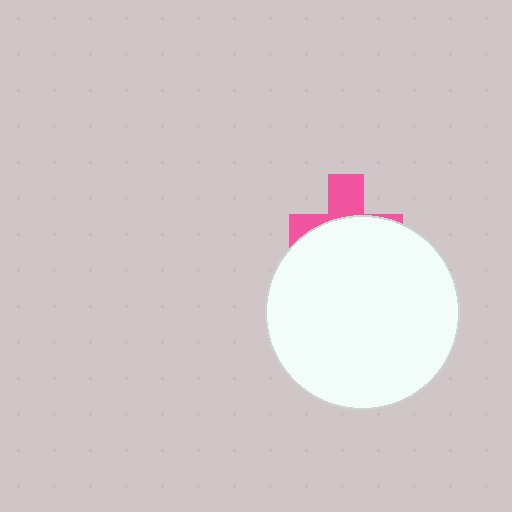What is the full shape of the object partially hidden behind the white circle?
The partially hidden object is a pink cross.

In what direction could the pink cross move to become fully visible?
The pink cross could move up. That would shift it out from behind the white circle entirely.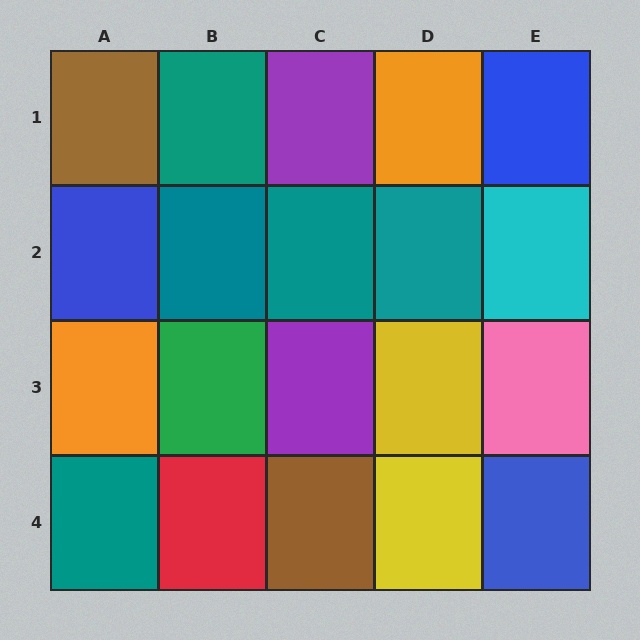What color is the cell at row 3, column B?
Green.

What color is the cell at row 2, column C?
Teal.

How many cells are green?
1 cell is green.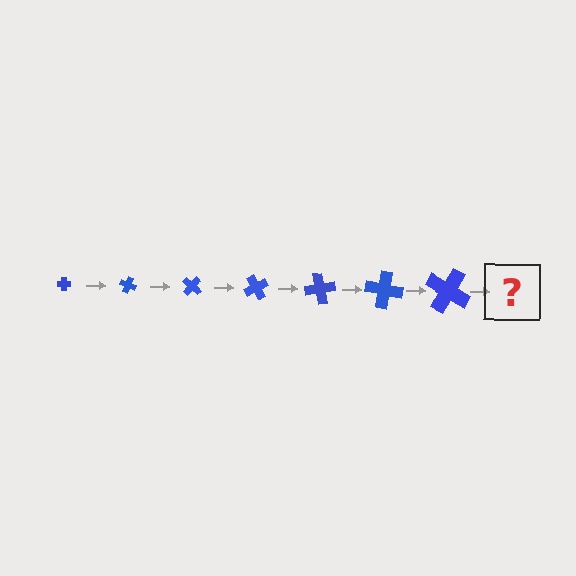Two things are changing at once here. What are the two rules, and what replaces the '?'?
The two rules are that the cross grows larger each step and it rotates 20 degrees each step. The '?' should be a cross, larger than the previous one and rotated 140 degrees from the start.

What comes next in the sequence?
The next element should be a cross, larger than the previous one and rotated 140 degrees from the start.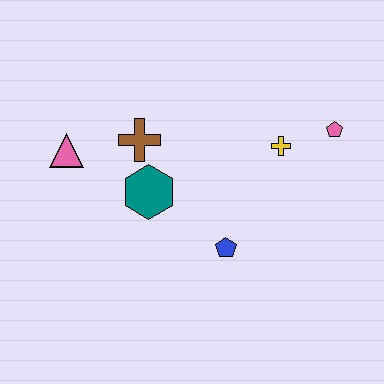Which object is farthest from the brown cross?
The pink pentagon is farthest from the brown cross.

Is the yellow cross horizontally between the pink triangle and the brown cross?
No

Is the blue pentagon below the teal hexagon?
Yes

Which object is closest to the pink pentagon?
The yellow cross is closest to the pink pentagon.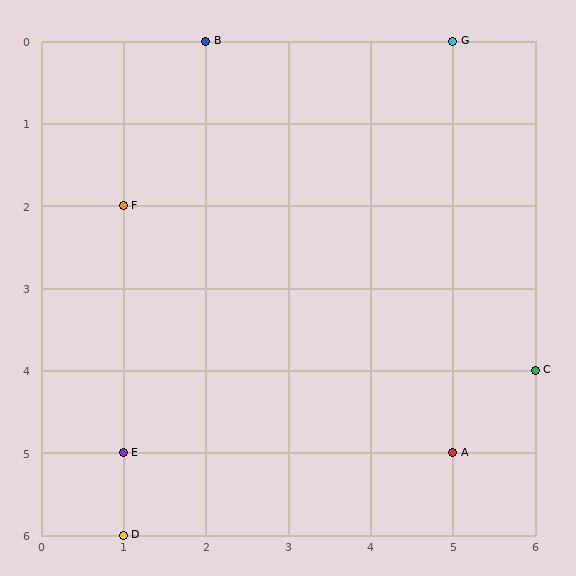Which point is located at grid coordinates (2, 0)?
Point B is at (2, 0).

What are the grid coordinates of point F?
Point F is at grid coordinates (1, 2).